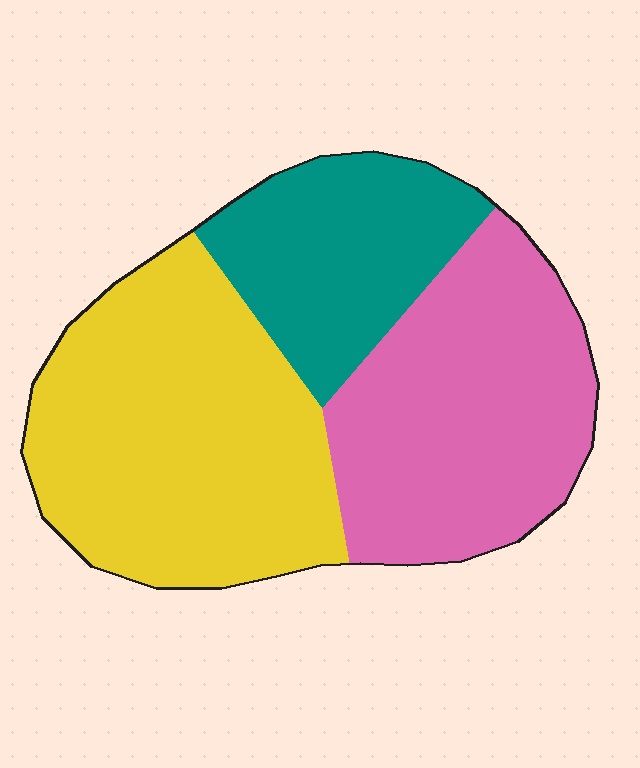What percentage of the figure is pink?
Pink covers 35% of the figure.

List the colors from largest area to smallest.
From largest to smallest: yellow, pink, teal.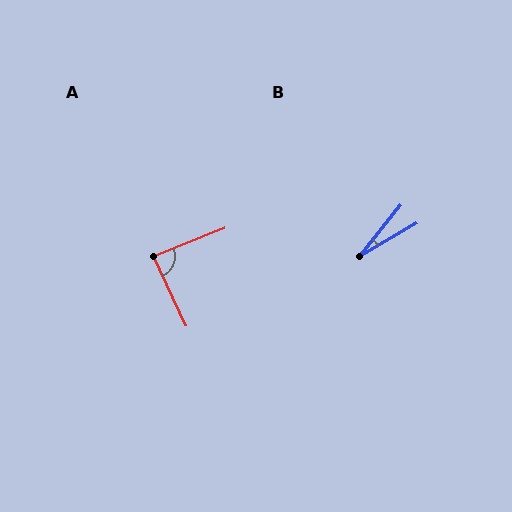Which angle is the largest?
A, at approximately 87 degrees.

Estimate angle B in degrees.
Approximately 21 degrees.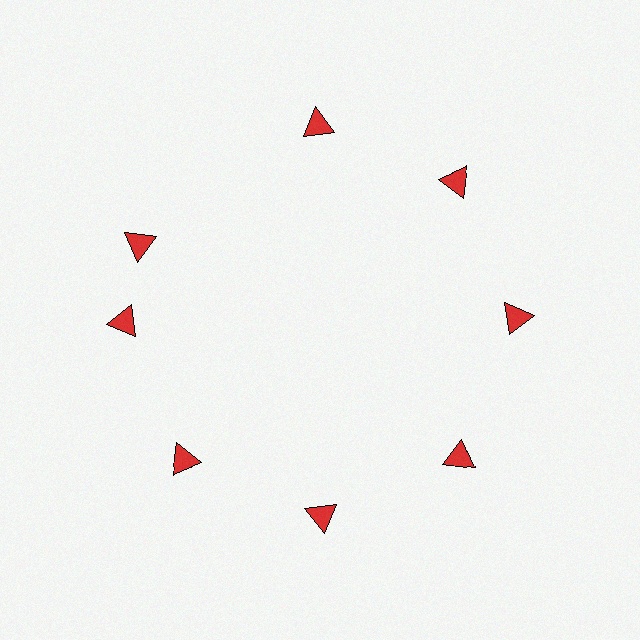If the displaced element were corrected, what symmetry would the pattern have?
It would have 8-fold rotational symmetry — the pattern would map onto itself every 45 degrees.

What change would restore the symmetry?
The symmetry would be restored by rotating it back into even spacing with its neighbors so that all 8 triangles sit at equal angles and equal distance from the center.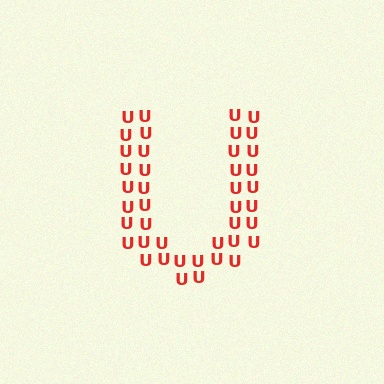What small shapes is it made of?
It is made of small letter U's.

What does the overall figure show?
The overall figure shows the letter U.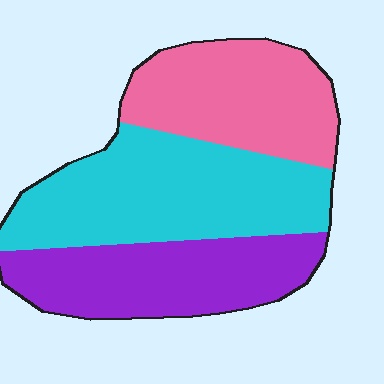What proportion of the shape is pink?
Pink covers roughly 30% of the shape.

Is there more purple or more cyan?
Cyan.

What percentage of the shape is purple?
Purple takes up about one third (1/3) of the shape.